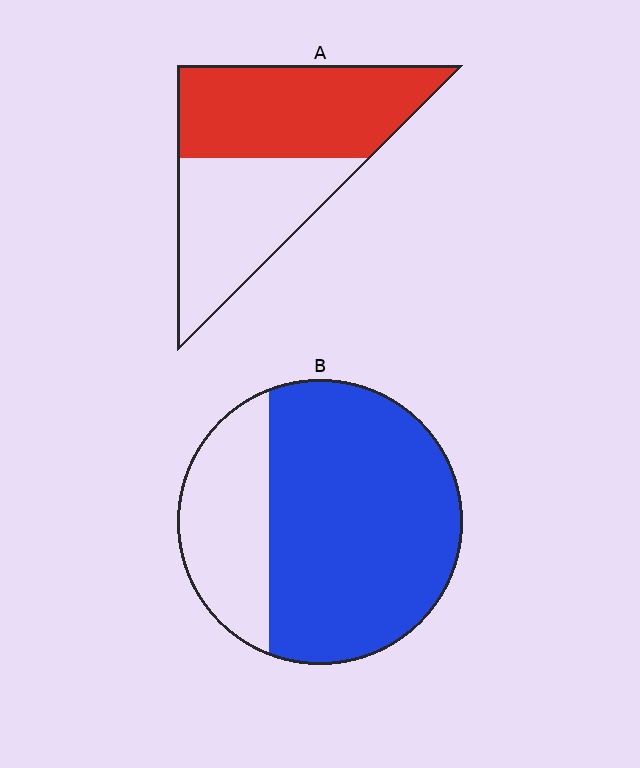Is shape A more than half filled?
Yes.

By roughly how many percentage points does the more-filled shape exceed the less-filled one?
By roughly 20 percentage points (B over A).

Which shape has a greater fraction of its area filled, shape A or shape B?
Shape B.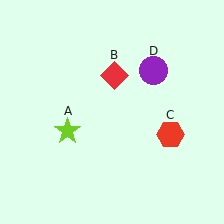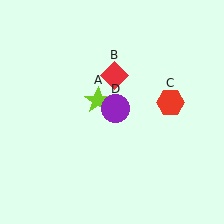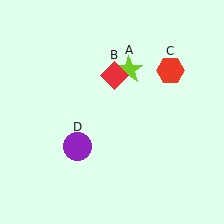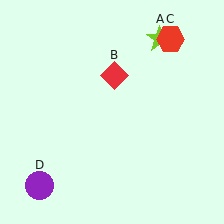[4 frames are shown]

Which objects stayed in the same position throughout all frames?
Red diamond (object B) remained stationary.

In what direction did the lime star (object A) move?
The lime star (object A) moved up and to the right.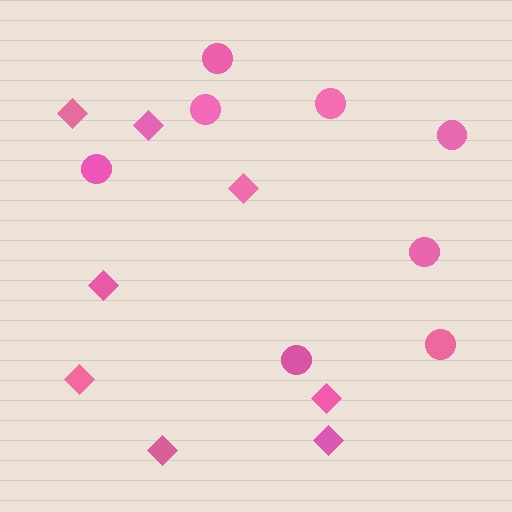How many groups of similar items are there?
There are 2 groups: one group of diamonds (8) and one group of circles (8).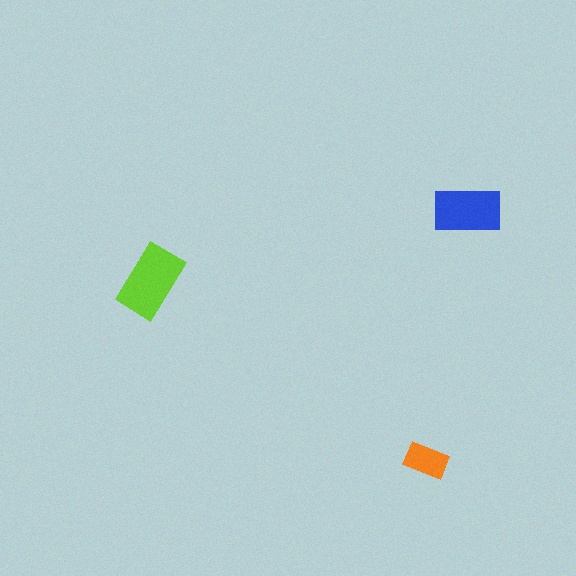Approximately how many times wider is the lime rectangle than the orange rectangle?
About 1.5 times wider.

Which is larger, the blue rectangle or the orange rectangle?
The blue one.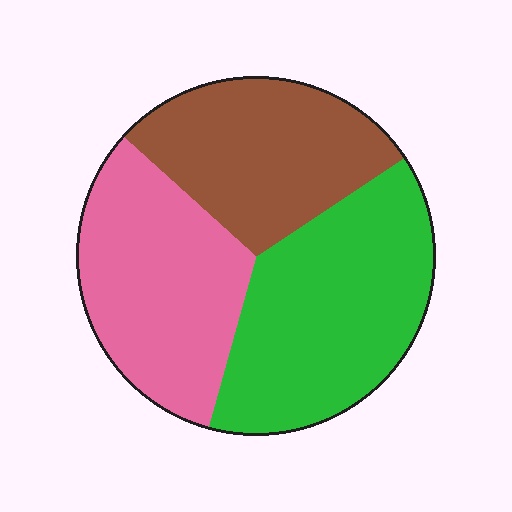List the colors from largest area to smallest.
From largest to smallest: green, pink, brown.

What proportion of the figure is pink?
Pink takes up about one third (1/3) of the figure.